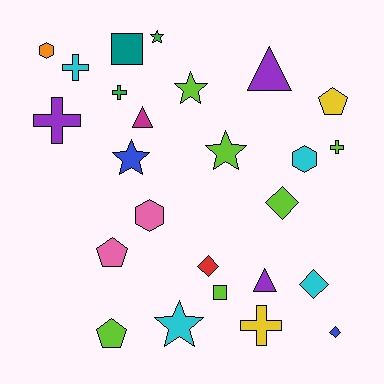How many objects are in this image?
There are 25 objects.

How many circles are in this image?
There are no circles.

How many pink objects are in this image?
There are 2 pink objects.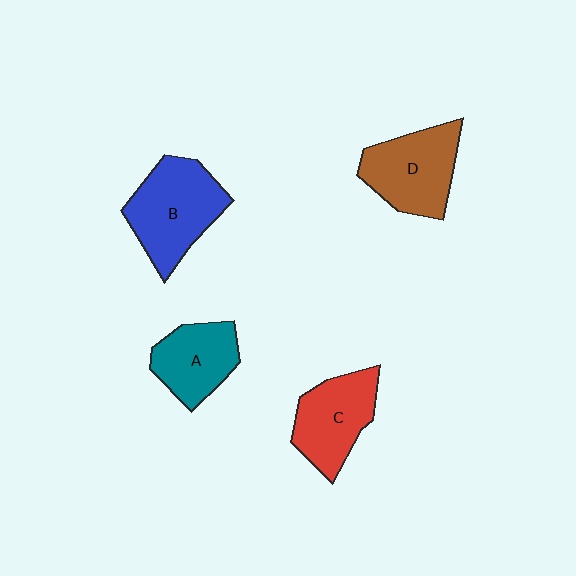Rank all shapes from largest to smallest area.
From largest to smallest: B (blue), D (brown), C (red), A (teal).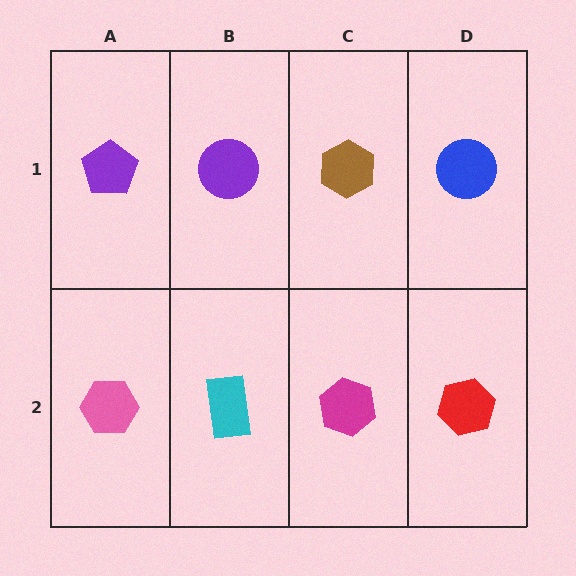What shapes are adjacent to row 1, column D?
A red hexagon (row 2, column D), a brown hexagon (row 1, column C).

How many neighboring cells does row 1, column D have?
2.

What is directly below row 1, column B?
A cyan rectangle.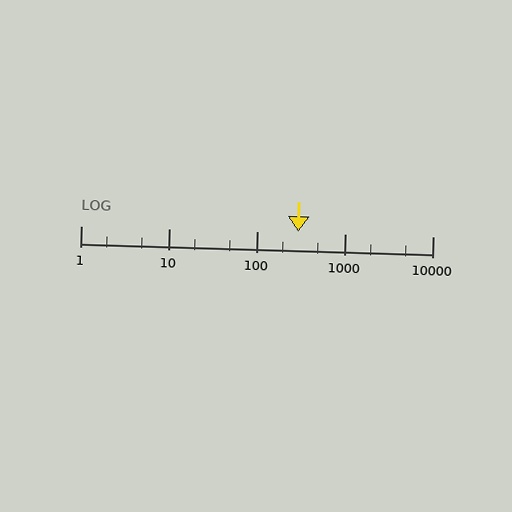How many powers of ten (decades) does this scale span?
The scale spans 4 decades, from 1 to 10000.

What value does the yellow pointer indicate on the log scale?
The pointer indicates approximately 300.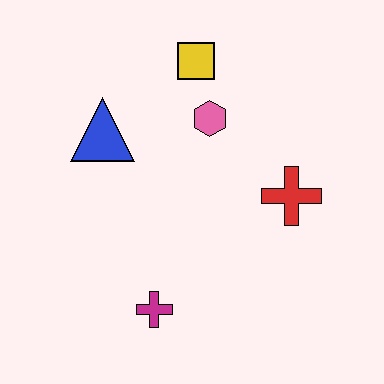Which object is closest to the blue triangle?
The pink hexagon is closest to the blue triangle.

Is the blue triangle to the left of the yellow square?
Yes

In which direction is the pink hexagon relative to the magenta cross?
The pink hexagon is above the magenta cross.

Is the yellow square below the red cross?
No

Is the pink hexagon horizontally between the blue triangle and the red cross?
Yes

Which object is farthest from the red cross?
The blue triangle is farthest from the red cross.